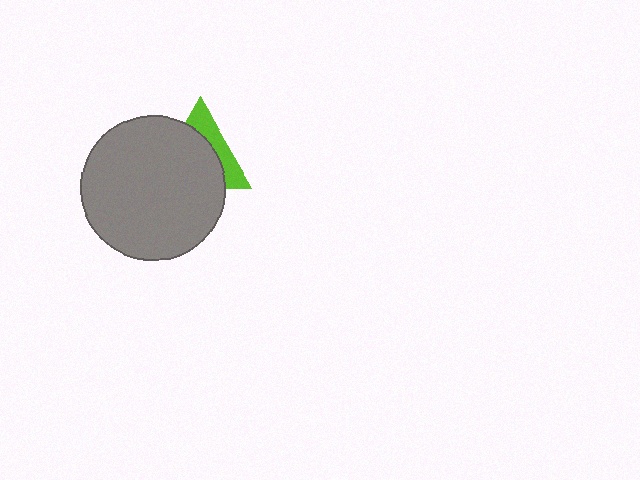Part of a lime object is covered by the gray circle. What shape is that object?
It is a triangle.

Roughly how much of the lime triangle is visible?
A small part of it is visible (roughly 34%).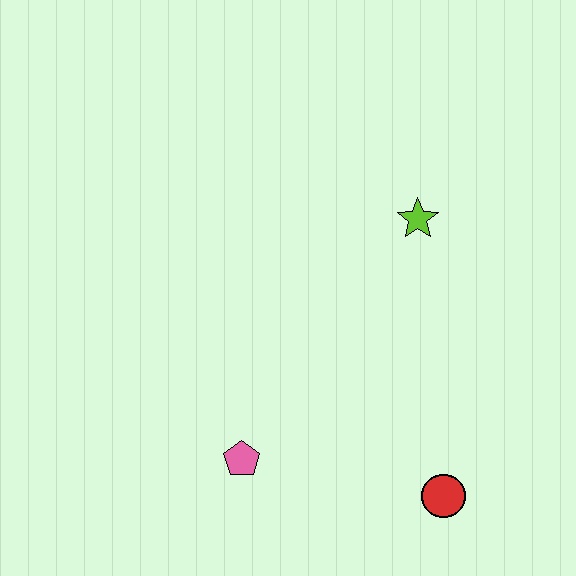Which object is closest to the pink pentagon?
The red circle is closest to the pink pentagon.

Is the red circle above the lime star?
No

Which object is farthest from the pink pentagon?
The lime star is farthest from the pink pentagon.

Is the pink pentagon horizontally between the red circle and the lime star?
No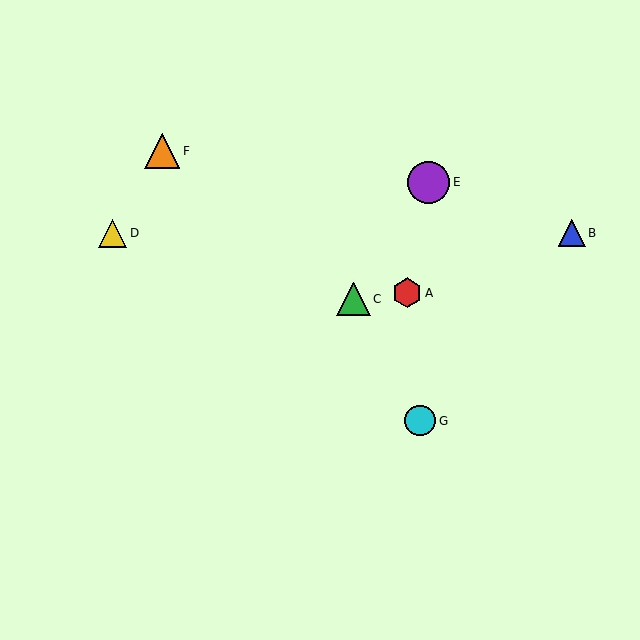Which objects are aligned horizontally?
Objects B, D are aligned horizontally.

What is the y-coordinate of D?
Object D is at y≈233.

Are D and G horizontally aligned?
No, D is at y≈233 and G is at y≈421.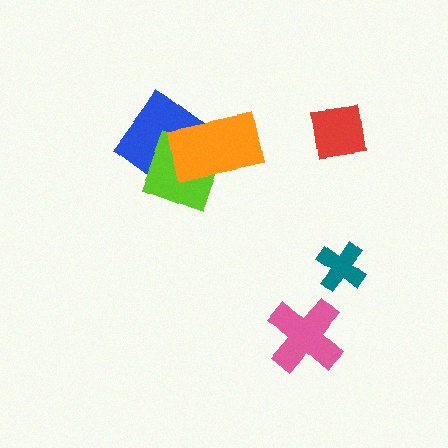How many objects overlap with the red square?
0 objects overlap with the red square.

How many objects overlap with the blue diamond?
2 objects overlap with the blue diamond.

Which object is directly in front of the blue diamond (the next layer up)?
The lime square is directly in front of the blue diamond.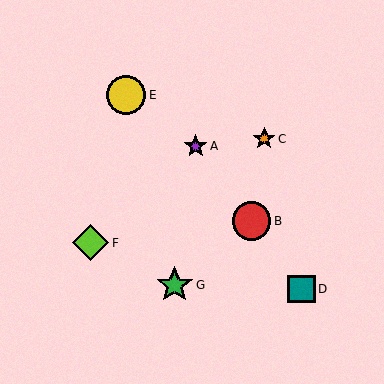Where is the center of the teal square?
The center of the teal square is at (302, 289).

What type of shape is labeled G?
Shape G is a green star.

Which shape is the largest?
The yellow circle (labeled E) is the largest.